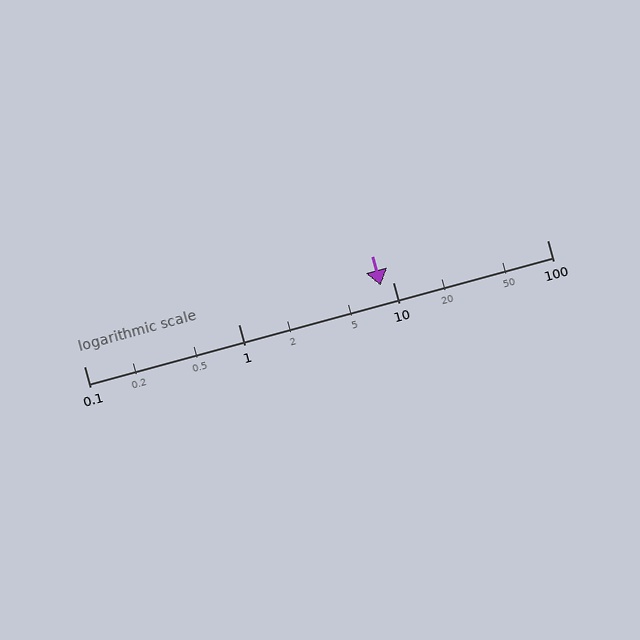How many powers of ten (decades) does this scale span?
The scale spans 3 decades, from 0.1 to 100.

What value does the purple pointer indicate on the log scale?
The pointer indicates approximately 8.3.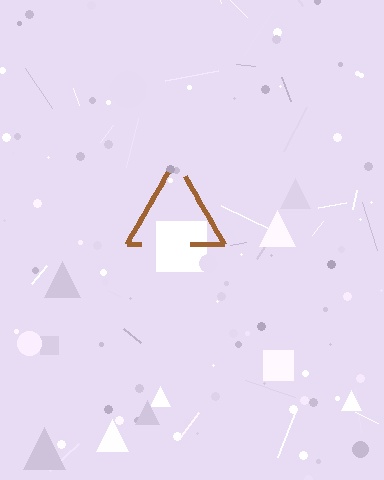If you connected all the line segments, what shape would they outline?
They would outline a triangle.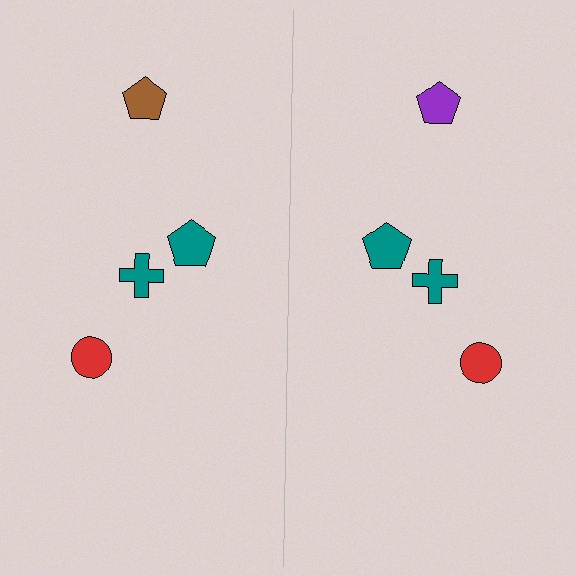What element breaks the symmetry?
The purple pentagon on the right side breaks the symmetry — its mirror counterpart is brown.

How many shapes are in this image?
There are 8 shapes in this image.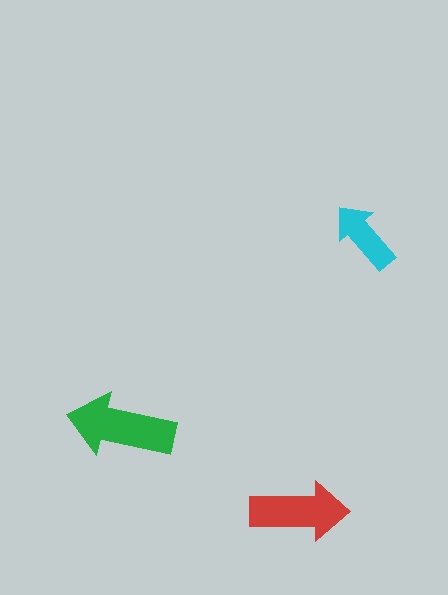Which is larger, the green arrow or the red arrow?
The green one.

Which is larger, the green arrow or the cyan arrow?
The green one.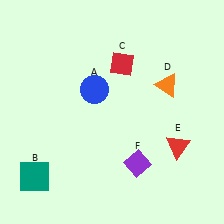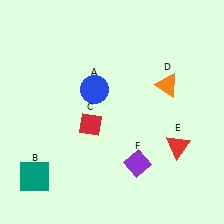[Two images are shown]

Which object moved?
The red diamond (C) moved down.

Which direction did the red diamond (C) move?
The red diamond (C) moved down.